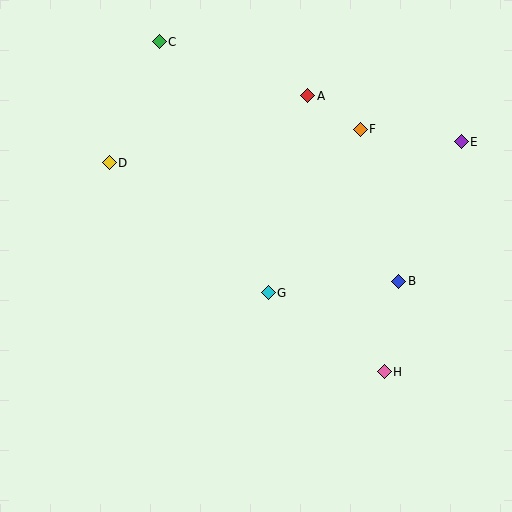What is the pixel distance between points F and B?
The distance between F and B is 156 pixels.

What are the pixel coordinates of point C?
Point C is at (159, 42).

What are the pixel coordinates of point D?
Point D is at (109, 163).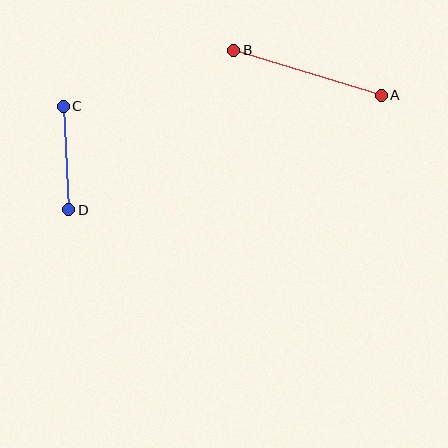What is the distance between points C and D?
The distance is approximately 103 pixels.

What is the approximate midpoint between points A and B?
The midpoint is at approximately (307, 73) pixels.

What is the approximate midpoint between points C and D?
The midpoint is at approximately (66, 158) pixels.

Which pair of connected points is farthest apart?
Points A and B are farthest apart.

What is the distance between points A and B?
The distance is approximately 154 pixels.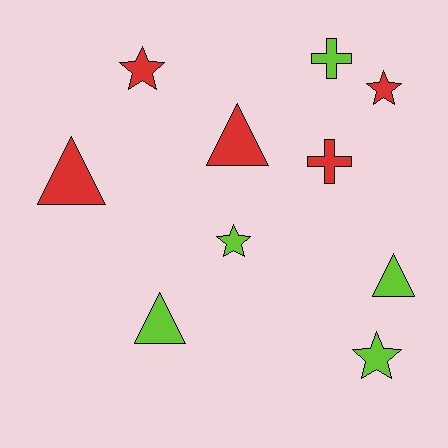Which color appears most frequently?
Red, with 5 objects.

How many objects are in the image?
There are 10 objects.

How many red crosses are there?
There is 1 red cross.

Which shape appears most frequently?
Star, with 4 objects.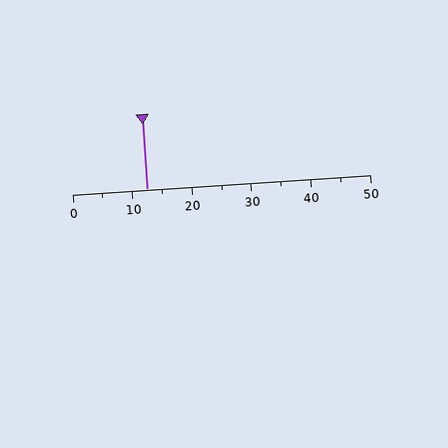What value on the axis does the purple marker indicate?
The marker indicates approximately 12.5.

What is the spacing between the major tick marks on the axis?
The major ticks are spaced 10 apart.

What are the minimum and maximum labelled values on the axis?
The axis runs from 0 to 50.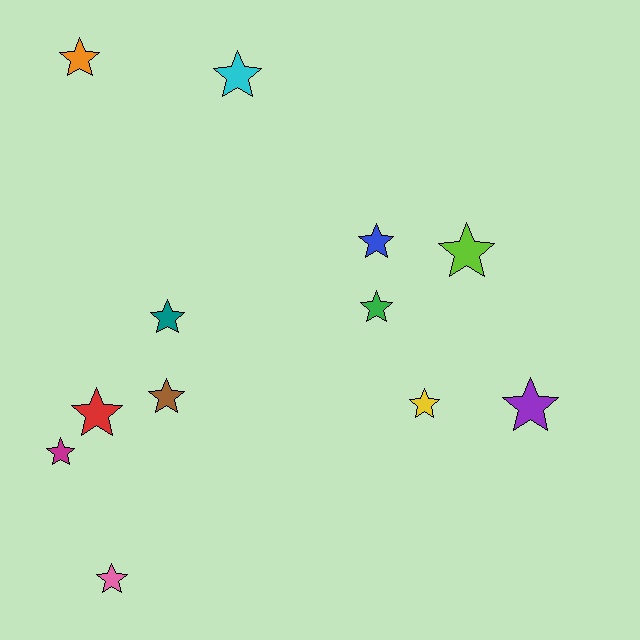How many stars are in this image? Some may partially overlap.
There are 12 stars.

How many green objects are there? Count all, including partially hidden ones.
There is 1 green object.